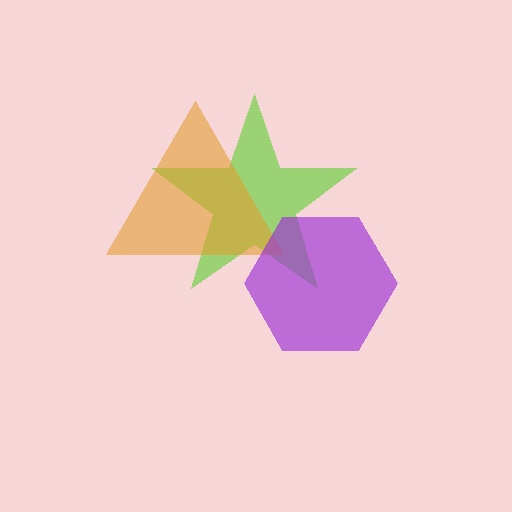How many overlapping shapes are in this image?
There are 3 overlapping shapes in the image.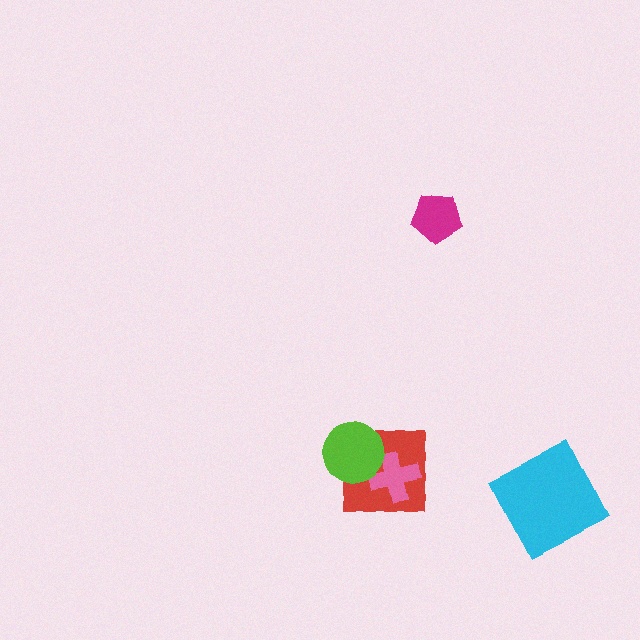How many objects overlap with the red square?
2 objects overlap with the red square.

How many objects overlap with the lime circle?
2 objects overlap with the lime circle.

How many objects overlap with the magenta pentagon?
0 objects overlap with the magenta pentagon.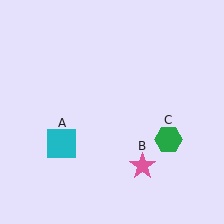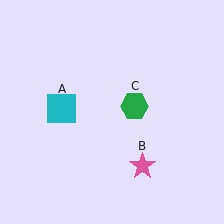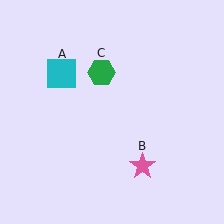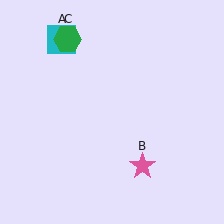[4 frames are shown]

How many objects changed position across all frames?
2 objects changed position: cyan square (object A), green hexagon (object C).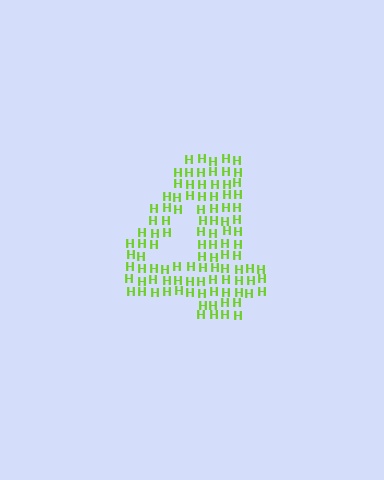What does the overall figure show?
The overall figure shows the digit 4.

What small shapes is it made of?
It is made of small letter H's.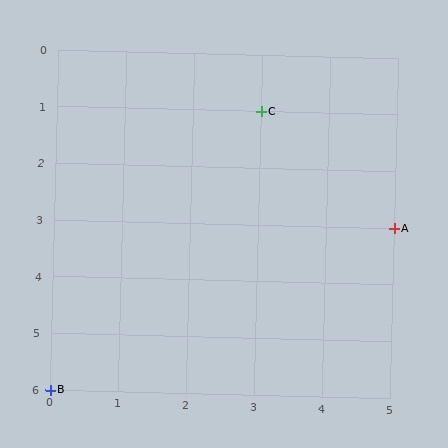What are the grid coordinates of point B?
Point B is at grid coordinates (0, 6).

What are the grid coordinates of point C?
Point C is at grid coordinates (3, 1).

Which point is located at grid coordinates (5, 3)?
Point A is at (5, 3).